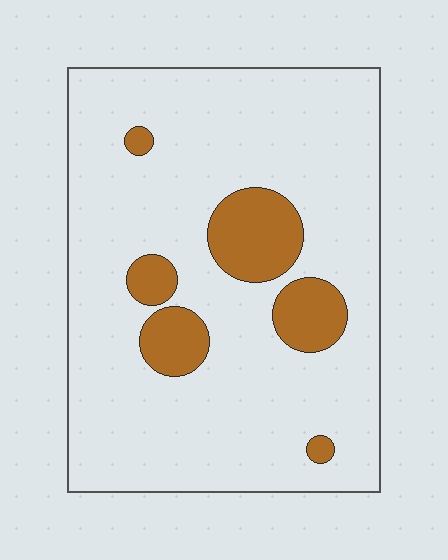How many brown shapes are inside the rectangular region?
6.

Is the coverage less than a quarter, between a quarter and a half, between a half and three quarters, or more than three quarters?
Less than a quarter.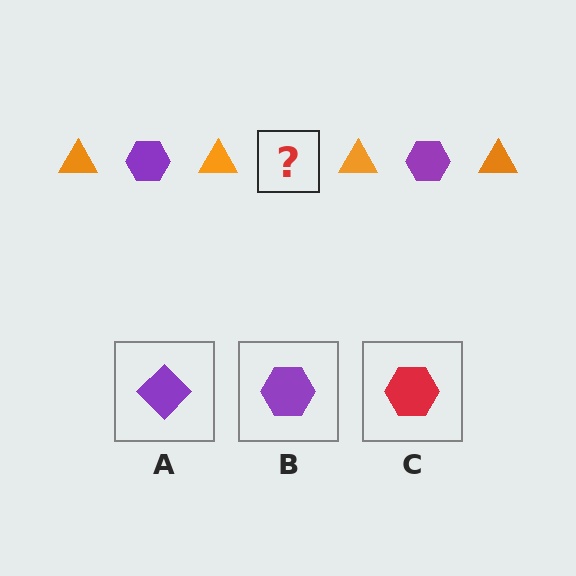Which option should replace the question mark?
Option B.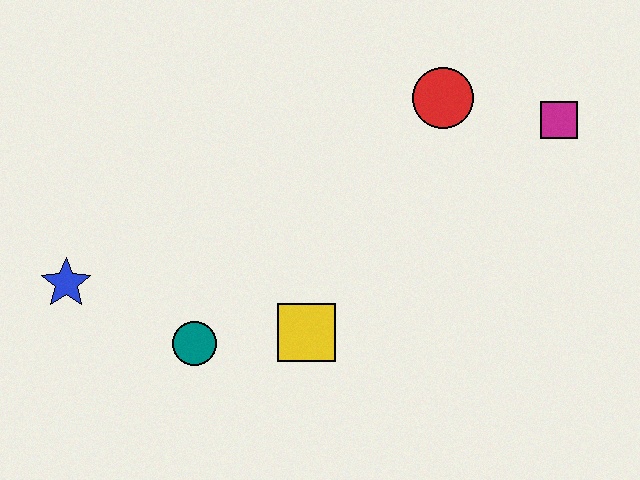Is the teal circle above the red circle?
No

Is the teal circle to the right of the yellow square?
No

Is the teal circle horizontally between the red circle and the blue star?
Yes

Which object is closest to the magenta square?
The red circle is closest to the magenta square.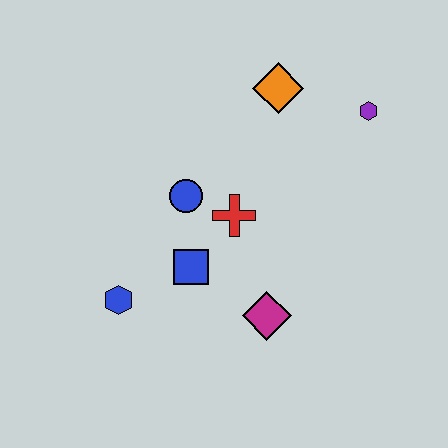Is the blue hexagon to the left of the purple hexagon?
Yes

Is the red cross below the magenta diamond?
No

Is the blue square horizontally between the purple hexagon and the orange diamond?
No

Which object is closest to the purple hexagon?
The orange diamond is closest to the purple hexagon.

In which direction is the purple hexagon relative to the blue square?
The purple hexagon is to the right of the blue square.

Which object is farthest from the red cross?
The purple hexagon is farthest from the red cross.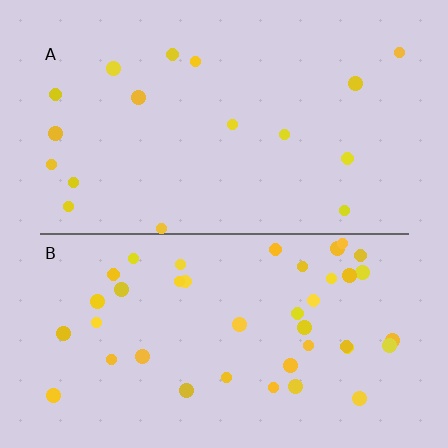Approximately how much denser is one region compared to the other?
Approximately 2.5× — region B over region A.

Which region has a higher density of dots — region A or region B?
B (the bottom).